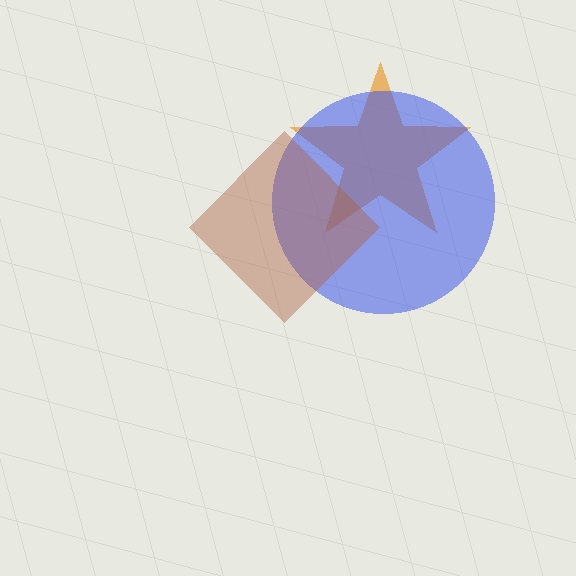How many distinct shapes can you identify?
There are 3 distinct shapes: an orange star, a blue circle, a brown diamond.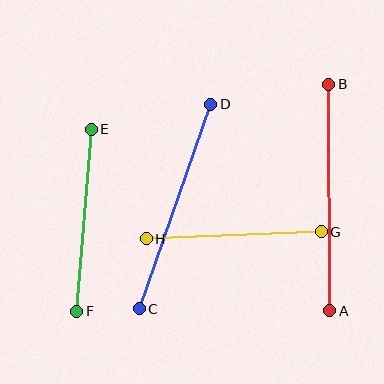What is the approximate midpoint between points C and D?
The midpoint is at approximately (175, 206) pixels.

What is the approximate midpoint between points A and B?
The midpoint is at approximately (329, 197) pixels.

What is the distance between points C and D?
The distance is approximately 216 pixels.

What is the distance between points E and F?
The distance is approximately 183 pixels.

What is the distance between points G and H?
The distance is approximately 175 pixels.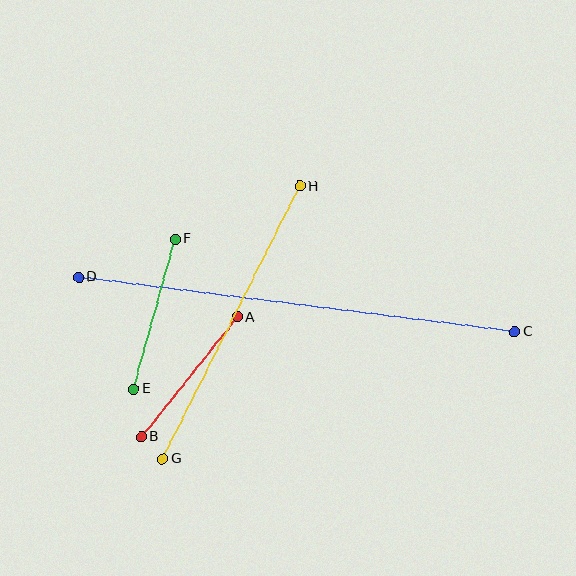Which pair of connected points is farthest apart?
Points C and D are farthest apart.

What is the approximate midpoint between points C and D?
The midpoint is at approximately (297, 304) pixels.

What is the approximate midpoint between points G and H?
The midpoint is at approximately (231, 322) pixels.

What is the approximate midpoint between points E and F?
The midpoint is at approximately (154, 314) pixels.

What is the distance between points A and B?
The distance is approximately 153 pixels.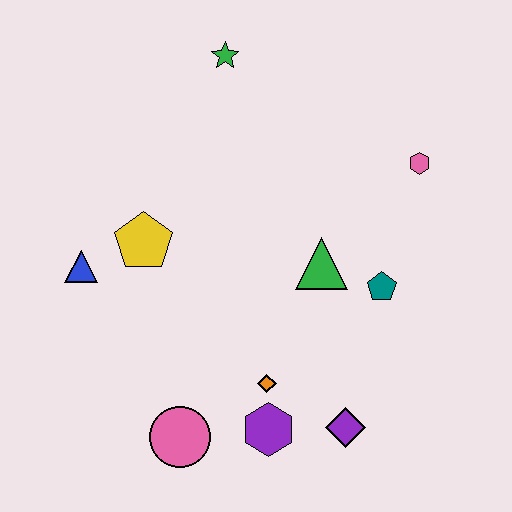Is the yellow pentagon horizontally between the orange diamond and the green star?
No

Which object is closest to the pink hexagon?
The teal pentagon is closest to the pink hexagon.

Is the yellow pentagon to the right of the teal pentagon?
No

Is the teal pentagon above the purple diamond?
Yes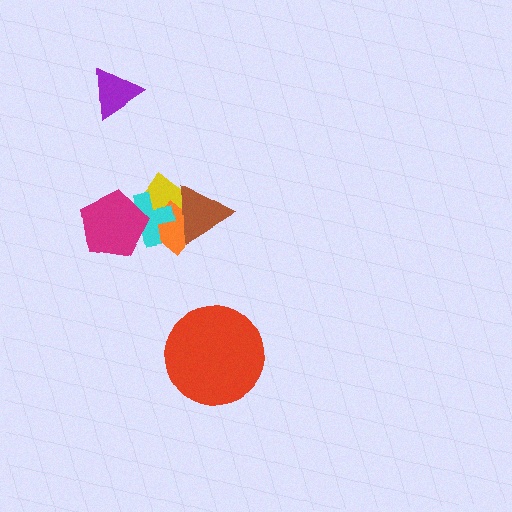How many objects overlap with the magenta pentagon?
2 objects overlap with the magenta pentagon.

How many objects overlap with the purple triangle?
0 objects overlap with the purple triangle.